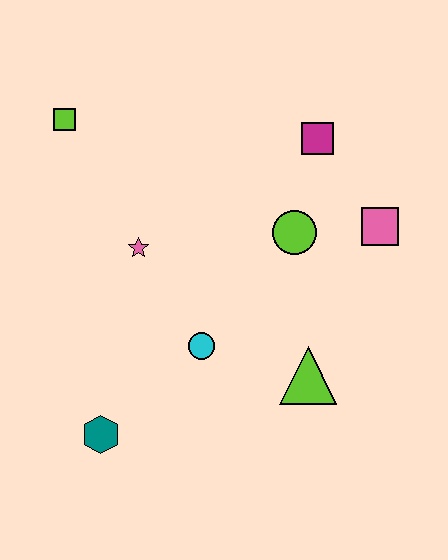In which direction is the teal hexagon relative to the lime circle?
The teal hexagon is below the lime circle.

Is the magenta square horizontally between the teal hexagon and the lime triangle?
No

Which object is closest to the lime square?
The pink star is closest to the lime square.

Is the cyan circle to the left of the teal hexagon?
No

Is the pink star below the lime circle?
Yes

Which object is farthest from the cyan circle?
The lime square is farthest from the cyan circle.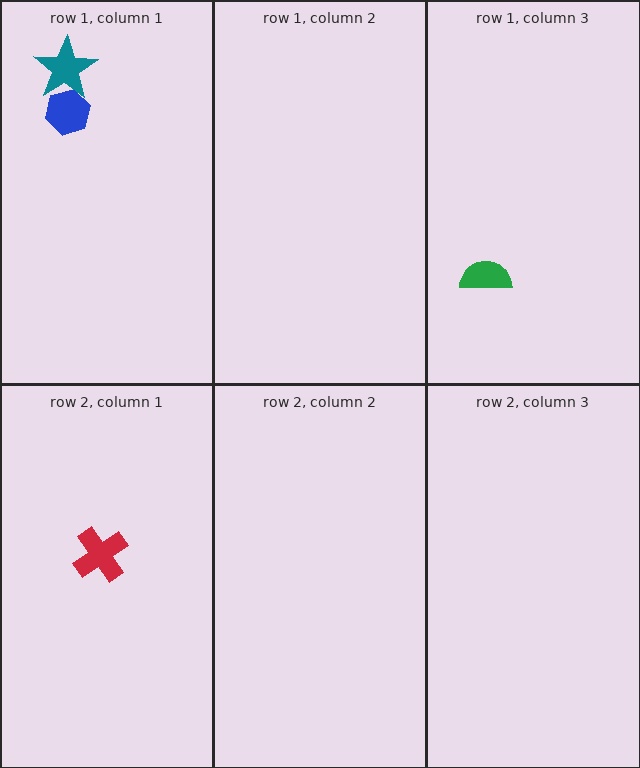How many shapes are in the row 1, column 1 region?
2.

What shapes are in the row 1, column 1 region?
The blue hexagon, the teal star.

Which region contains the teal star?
The row 1, column 1 region.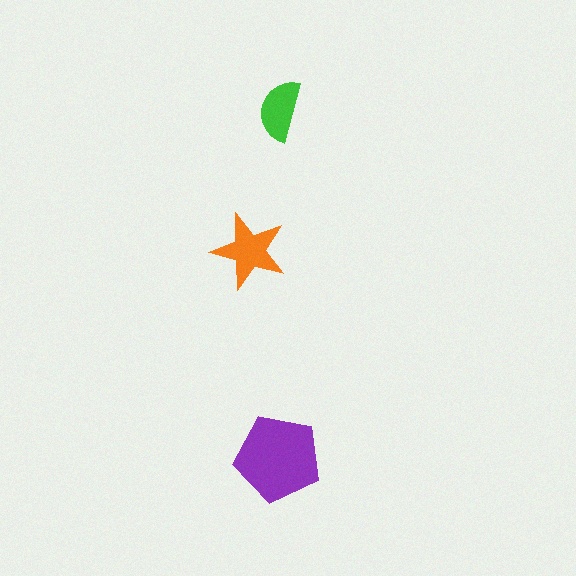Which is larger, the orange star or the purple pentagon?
The purple pentagon.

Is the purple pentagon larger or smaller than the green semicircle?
Larger.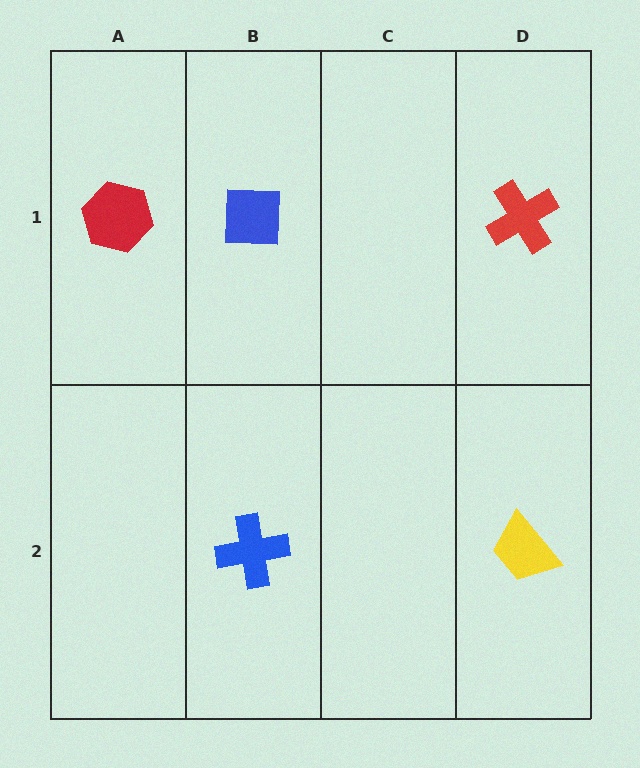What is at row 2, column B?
A blue cross.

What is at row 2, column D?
A yellow trapezoid.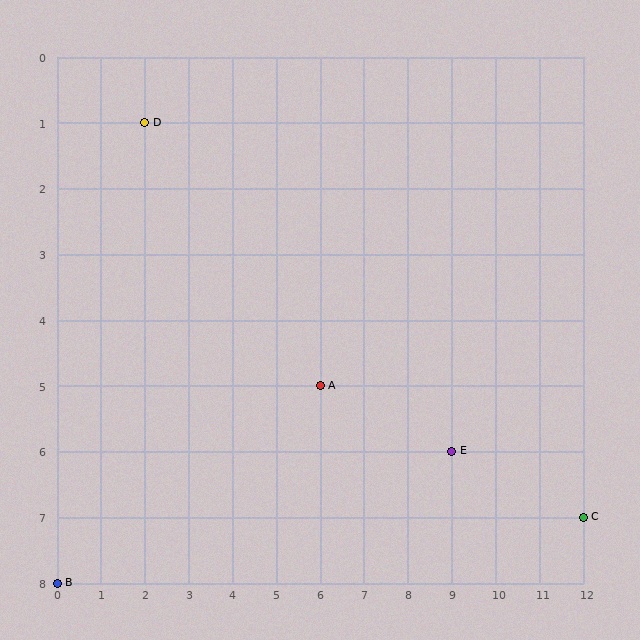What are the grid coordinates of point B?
Point B is at grid coordinates (0, 8).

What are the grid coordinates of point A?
Point A is at grid coordinates (6, 5).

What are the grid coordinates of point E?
Point E is at grid coordinates (9, 6).